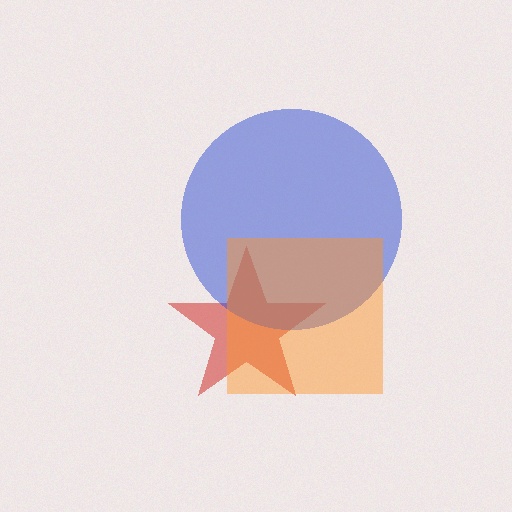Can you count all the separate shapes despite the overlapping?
Yes, there are 3 separate shapes.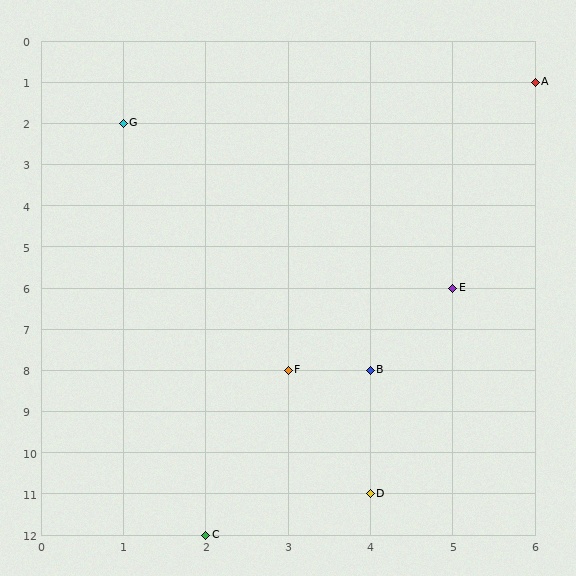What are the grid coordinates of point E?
Point E is at grid coordinates (5, 6).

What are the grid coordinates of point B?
Point B is at grid coordinates (4, 8).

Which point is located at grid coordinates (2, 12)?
Point C is at (2, 12).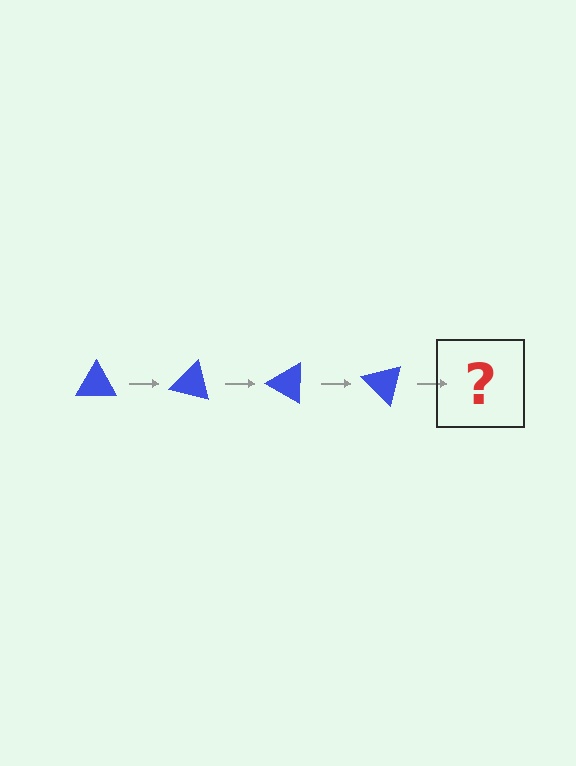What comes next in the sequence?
The next element should be a blue triangle rotated 60 degrees.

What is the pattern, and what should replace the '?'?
The pattern is that the triangle rotates 15 degrees each step. The '?' should be a blue triangle rotated 60 degrees.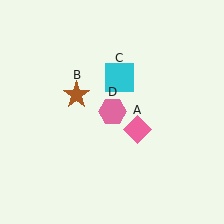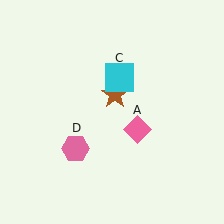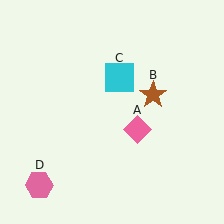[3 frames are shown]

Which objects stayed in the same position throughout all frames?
Pink diamond (object A) and cyan square (object C) remained stationary.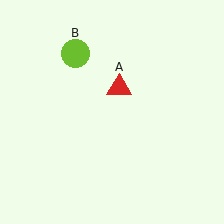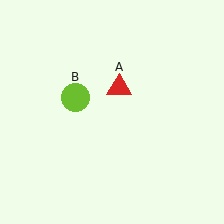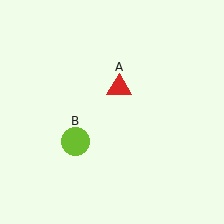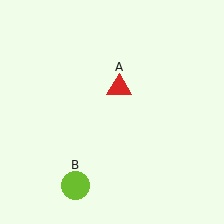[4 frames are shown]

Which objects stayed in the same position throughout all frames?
Red triangle (object A) remained stationary.